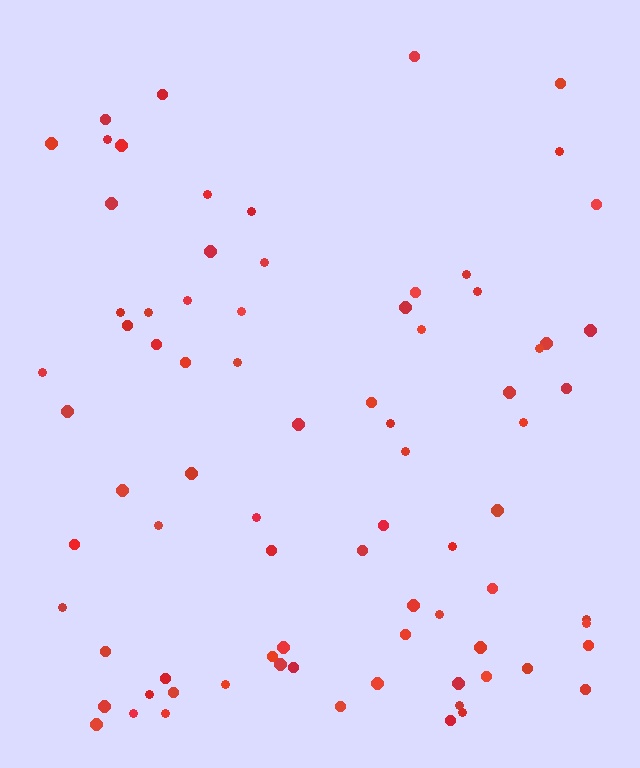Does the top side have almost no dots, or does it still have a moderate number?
Still a moderate number, just noticeably fewer than the bottom.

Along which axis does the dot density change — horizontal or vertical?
Vertical.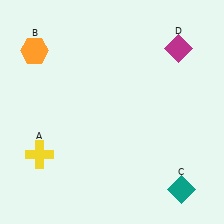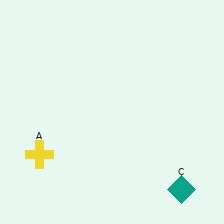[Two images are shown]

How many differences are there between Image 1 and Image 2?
There are 2 differences between the two images.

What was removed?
The orange hexagon (B), the magenta diamond (D) were removed in Image 2.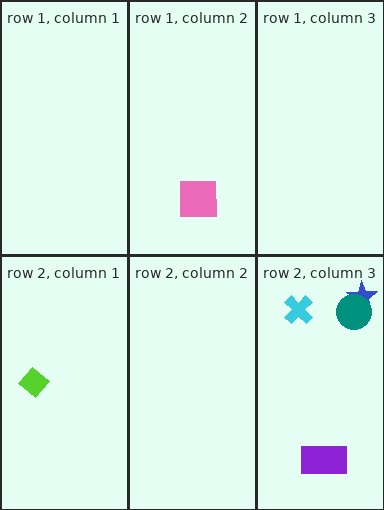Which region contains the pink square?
The row 1, column 2 region.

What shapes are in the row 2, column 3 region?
The purple rectangle, the blue star, the teal circle, the cyan cross.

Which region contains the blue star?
The row 2, column 3 region.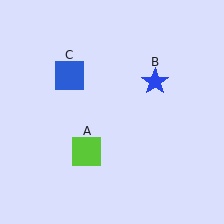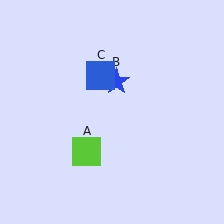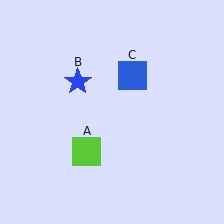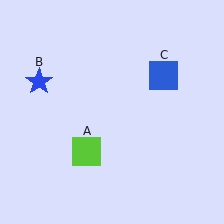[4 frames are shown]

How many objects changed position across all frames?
2 objects changed position: blue star (object B), blue square (object C).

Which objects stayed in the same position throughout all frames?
Lime square (object A) remained stationary.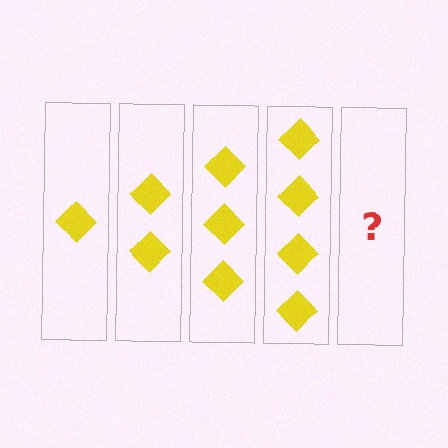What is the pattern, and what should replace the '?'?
The pattern is that each step adds one more diamond. The '?' should be 5 diamonds.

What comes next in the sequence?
The next element should be 5 diamonds.